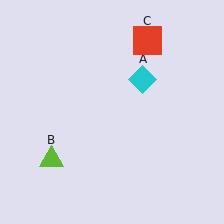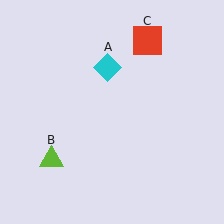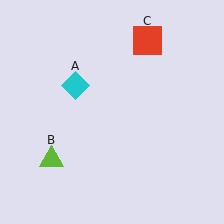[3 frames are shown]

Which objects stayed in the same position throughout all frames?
Lime triangle (object B) and red square (object C) remained stationary.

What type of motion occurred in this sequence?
The cyan diamond (object A) rotated counterclockwise around the center of the scene.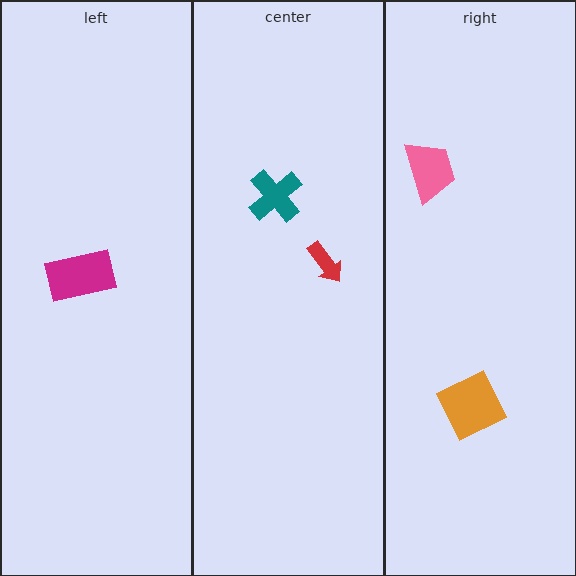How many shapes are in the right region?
2.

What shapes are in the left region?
The magenta rectangle.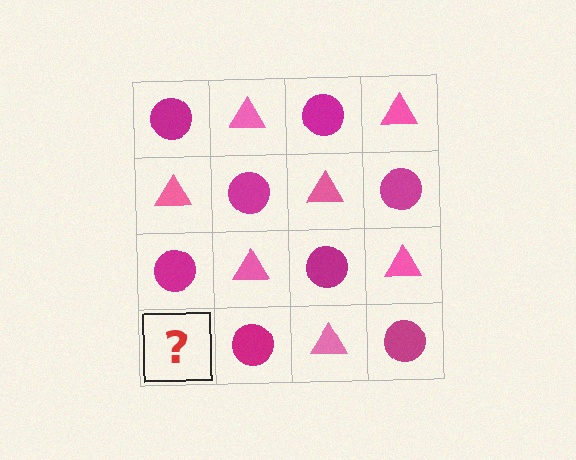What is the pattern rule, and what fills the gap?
The rule is that it alternates magenta circle and pink triangle in a checkerboard pattern. The gap should be filled with a pink triangle.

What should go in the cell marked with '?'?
The missing cell should contain a pink triangle.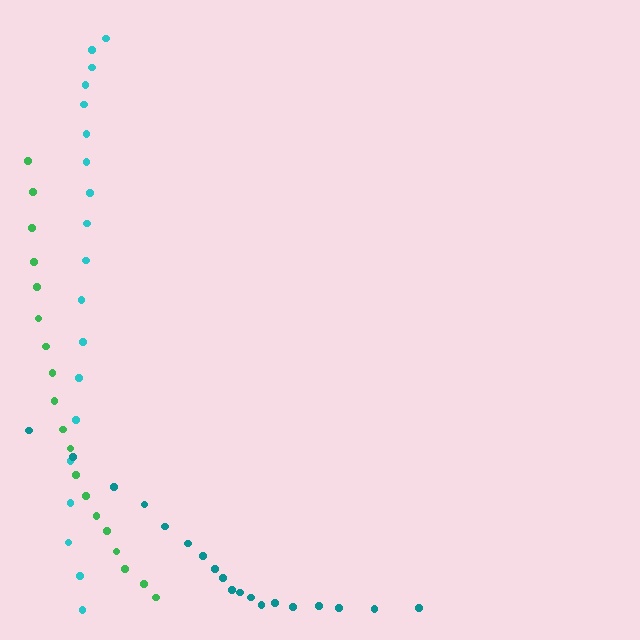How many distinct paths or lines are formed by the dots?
There are 3 distinct paths.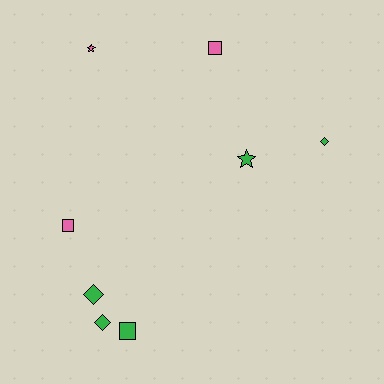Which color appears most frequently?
Green, with 5 objects.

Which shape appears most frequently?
Diamond, with 3 objects.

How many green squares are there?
There is 1 green square.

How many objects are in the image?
There are 8 objects.